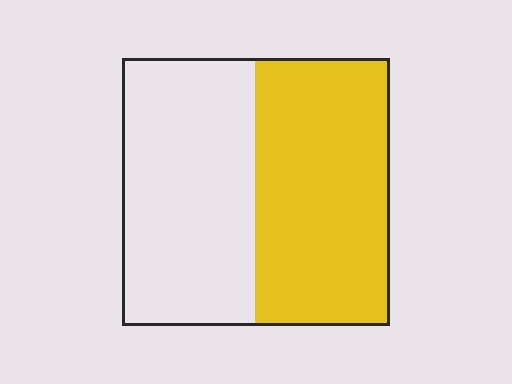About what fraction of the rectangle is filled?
About one half (1/2).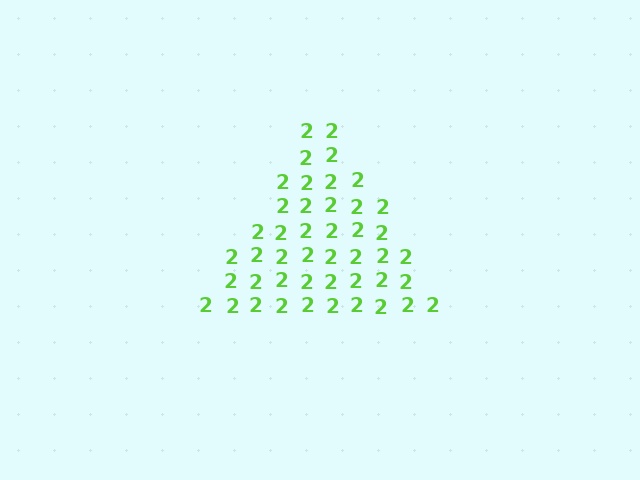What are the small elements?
The small elements are digit 2's.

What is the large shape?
The large shape is a triangle.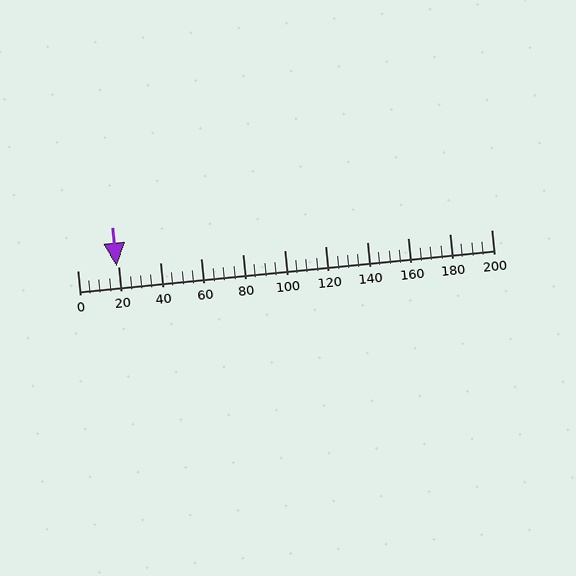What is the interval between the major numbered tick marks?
The major tick marks are spaced 20 units apart.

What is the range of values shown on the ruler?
The ruler shows values from 0 to 200.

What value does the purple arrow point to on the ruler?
The purple arrow points to approximately 19.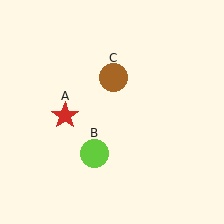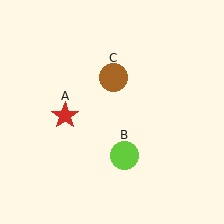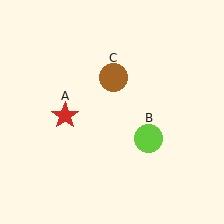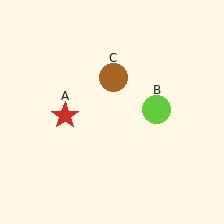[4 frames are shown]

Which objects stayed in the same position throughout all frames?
Red star (object A) and brown circle (object C) remained stationary.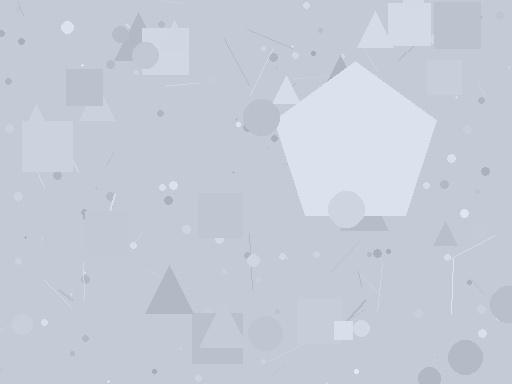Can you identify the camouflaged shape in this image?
The camouflaged shape is a pentagon.